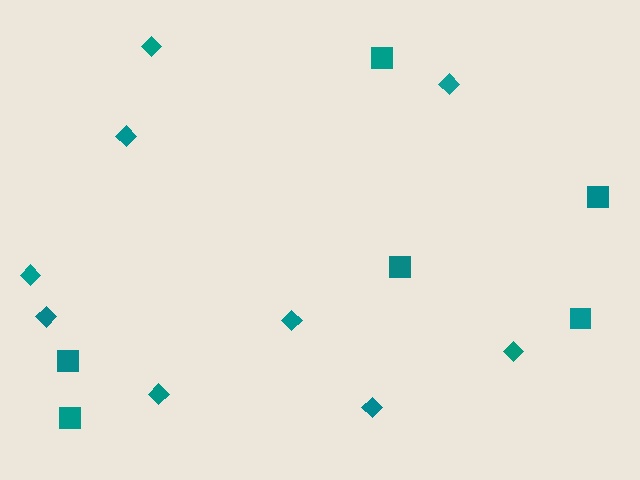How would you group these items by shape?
There are 2 groups: one group of squares (6) and one group of diamonds (9).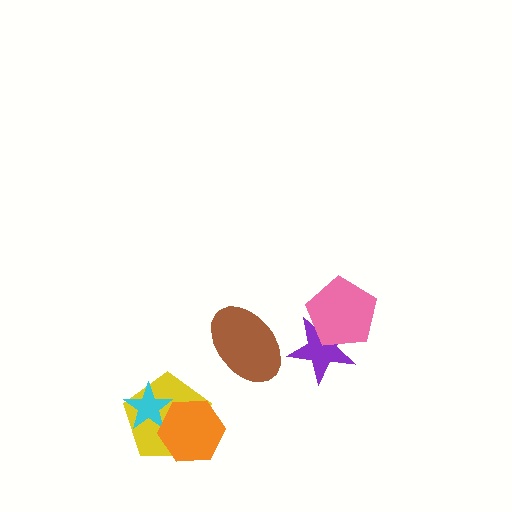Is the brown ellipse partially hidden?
No, no other shape covers it.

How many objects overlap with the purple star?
1 object overlaps with the purple star.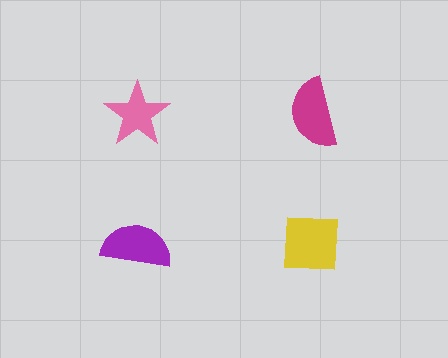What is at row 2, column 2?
A yellow square.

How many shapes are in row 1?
2 shapes.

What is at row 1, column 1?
A pink star.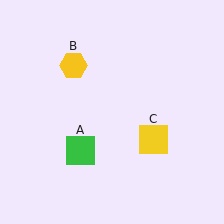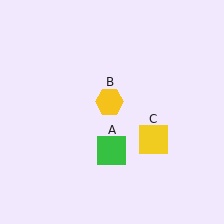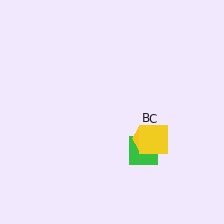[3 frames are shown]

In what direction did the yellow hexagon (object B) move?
The yellow hexagon (object B) moved down and to the right.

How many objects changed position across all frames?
2 objects changed position: green square (object A), yellow hexagon (object B).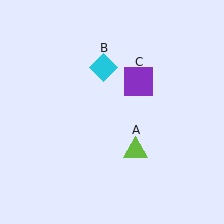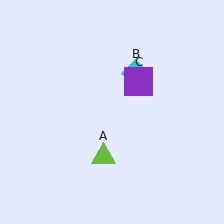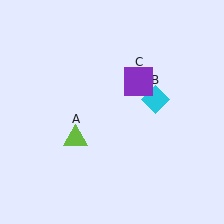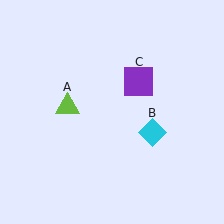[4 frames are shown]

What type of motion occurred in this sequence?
The lime triangle (object A), cyan diamond (object B) rotated clockwise around the center of the scene.